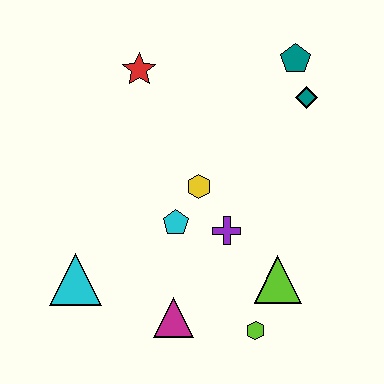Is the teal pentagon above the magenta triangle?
Yes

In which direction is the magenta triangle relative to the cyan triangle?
The magenta triangle is to the right of the cyan triangle.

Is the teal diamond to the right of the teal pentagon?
Yes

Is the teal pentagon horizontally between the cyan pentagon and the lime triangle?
No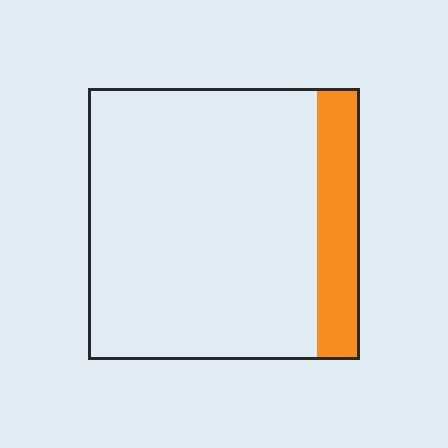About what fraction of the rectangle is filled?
About one sixth (1/6).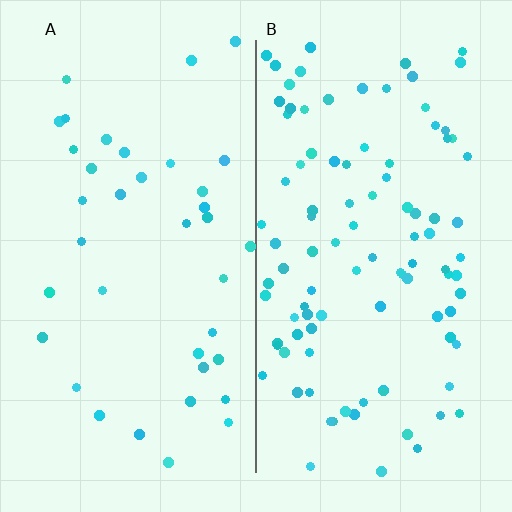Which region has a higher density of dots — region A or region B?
B (the right).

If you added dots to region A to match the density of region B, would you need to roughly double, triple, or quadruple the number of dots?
Approximately triple.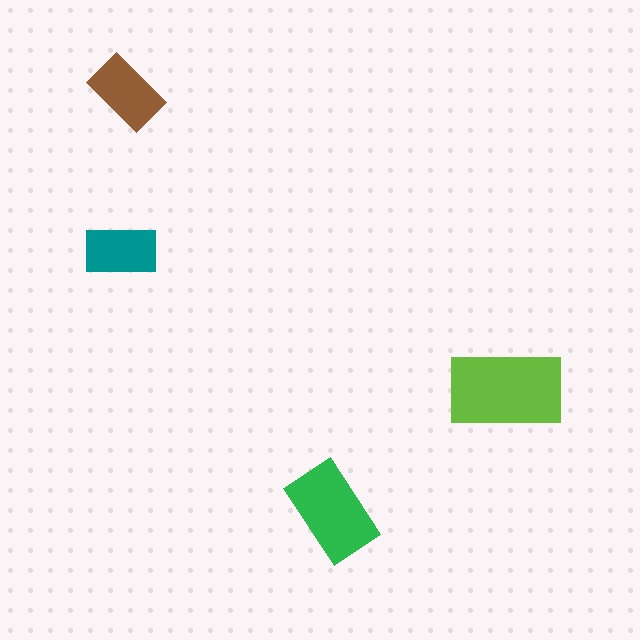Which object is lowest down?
The green rectangle is bottommost.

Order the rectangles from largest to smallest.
the lime one, the green one, the brown one, the teal one.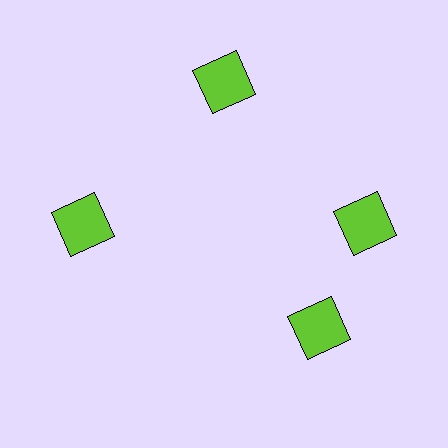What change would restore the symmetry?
The symmetry would be restored by rotating it back into even spacing with its neighbors so that all 4 squares sit at equal angles and equal distance from the center.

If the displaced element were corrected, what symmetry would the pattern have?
It would have 4-fold rotational symmetry — the pattern would map onto itself every 90 degrees.